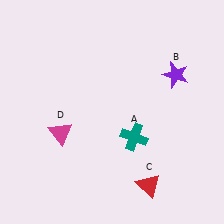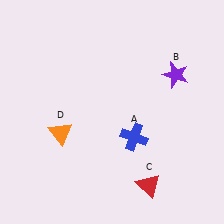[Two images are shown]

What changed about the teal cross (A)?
In Image 1, A is teal. In Image 2, it changed to blue.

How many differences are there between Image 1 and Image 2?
There are 2 differences between the two images.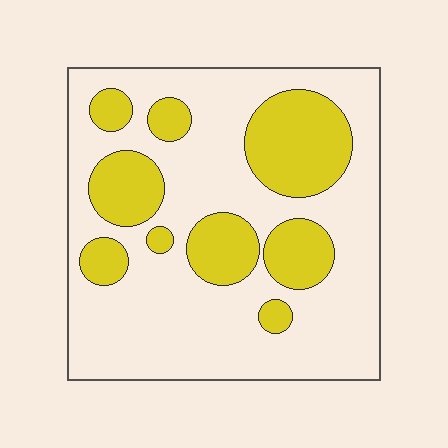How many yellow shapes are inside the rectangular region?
9.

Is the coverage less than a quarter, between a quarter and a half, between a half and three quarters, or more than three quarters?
Between a quarter and a half.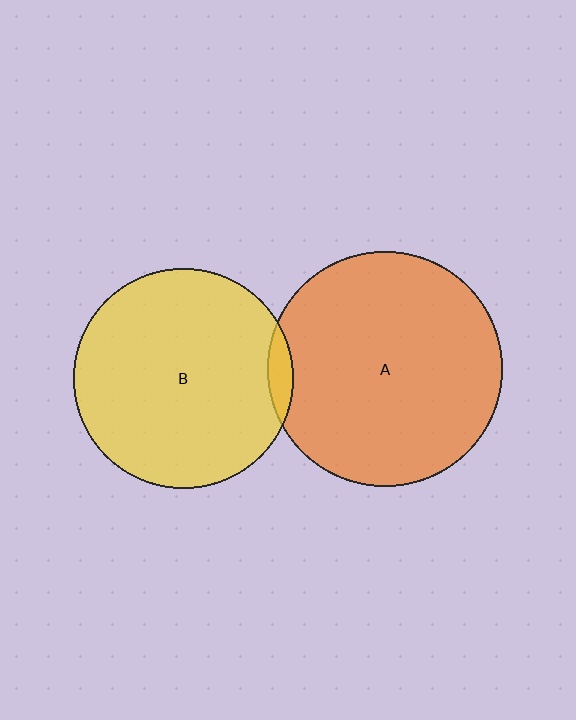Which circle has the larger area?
Circle A (orange).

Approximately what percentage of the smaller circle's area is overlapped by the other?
Approximately 5%.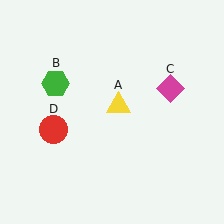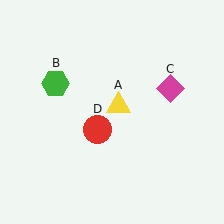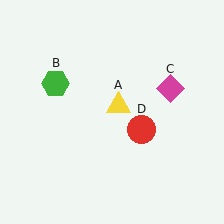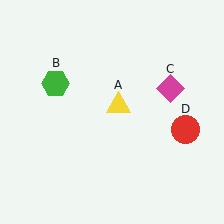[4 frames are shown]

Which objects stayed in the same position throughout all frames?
Yellow triangle (object A) and green hexagon (object B) and magenta diamond (object C) remained stationary.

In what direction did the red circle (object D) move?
The red circle (object D) moved right.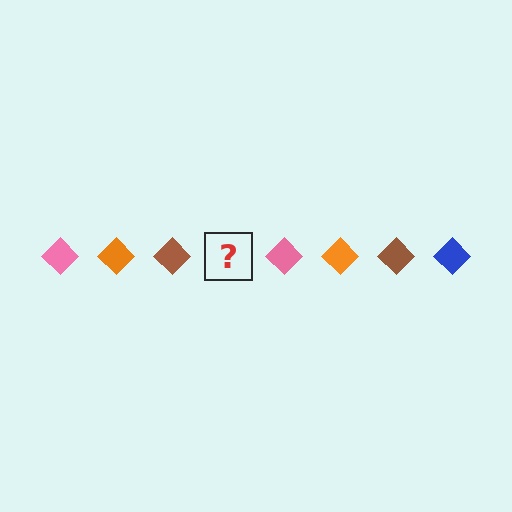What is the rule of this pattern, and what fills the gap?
The rule is that the pattern cycles through pink, orange, brown, blue diamonds. The gap should be filled with a blue diamond.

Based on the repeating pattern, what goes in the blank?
The blank should be a blue diamond.